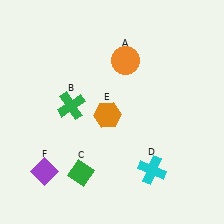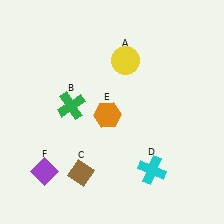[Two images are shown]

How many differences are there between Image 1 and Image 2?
There are 2 differences between the two images.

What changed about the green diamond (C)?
In Image 1, C is green. In Image 2, it changed to brown.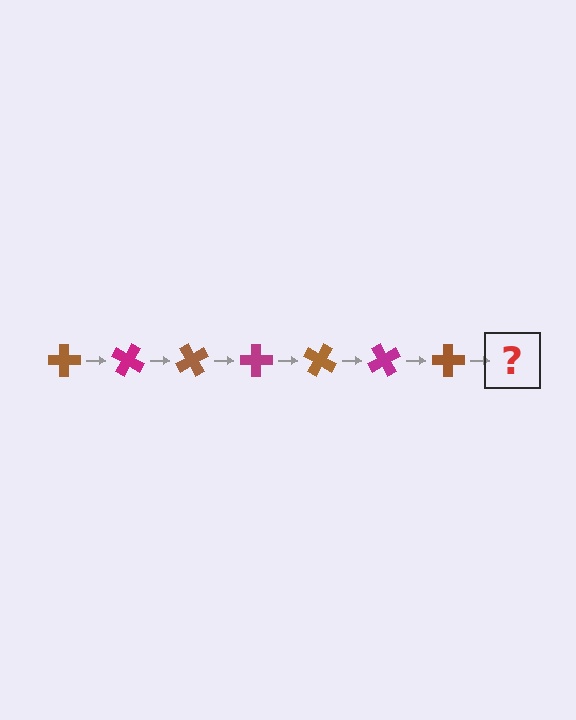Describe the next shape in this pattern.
It should be a magenta cross, rotated 210 degrees from the start.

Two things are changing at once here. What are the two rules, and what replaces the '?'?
The two rules are that it rotates 30 degrees each step and the color cycles through brown and magenta. The '?' should be a magenta cross, rotated 210 degrees from the start.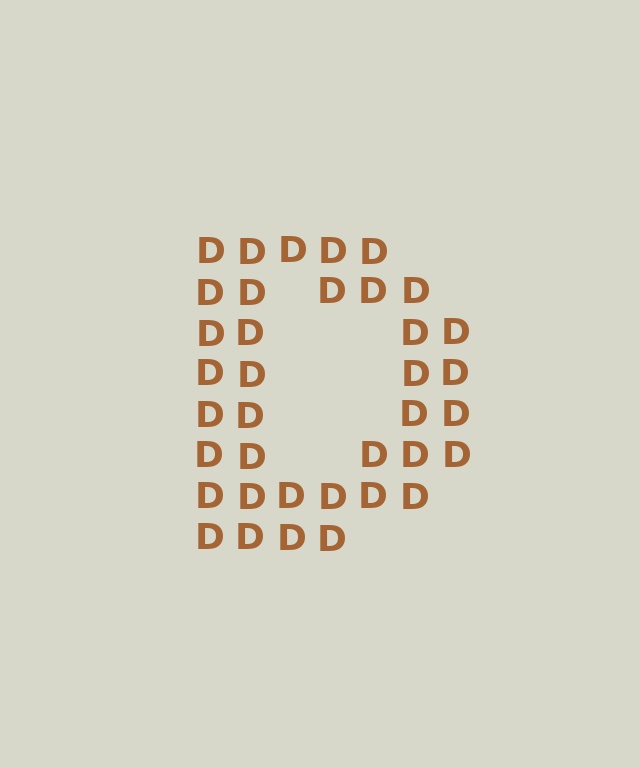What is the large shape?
The large shape is the letter D.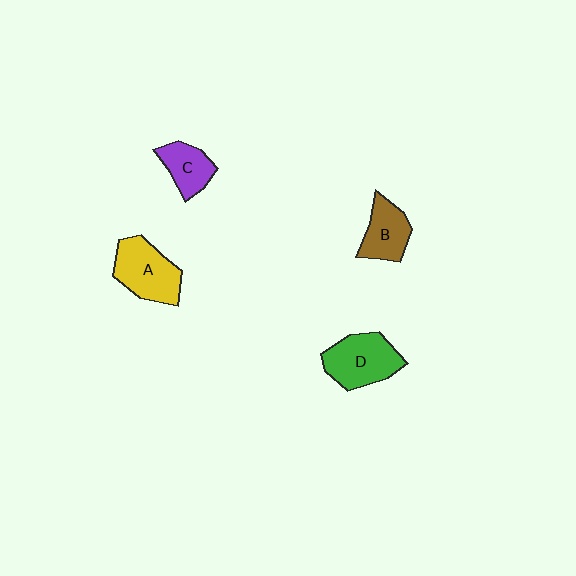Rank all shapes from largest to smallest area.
From largest to smallest: D (green), A (yellow), B (brown), C (purple).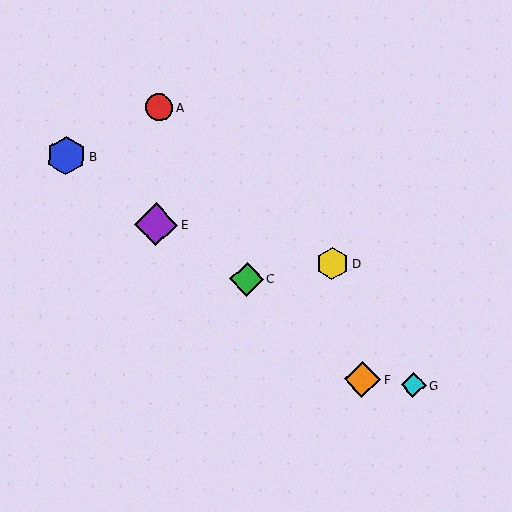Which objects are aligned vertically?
Objects A, E are aligned vertically.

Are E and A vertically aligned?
Yes, both are at x≈156.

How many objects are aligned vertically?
2 objects (A, E) are aligned vertically.